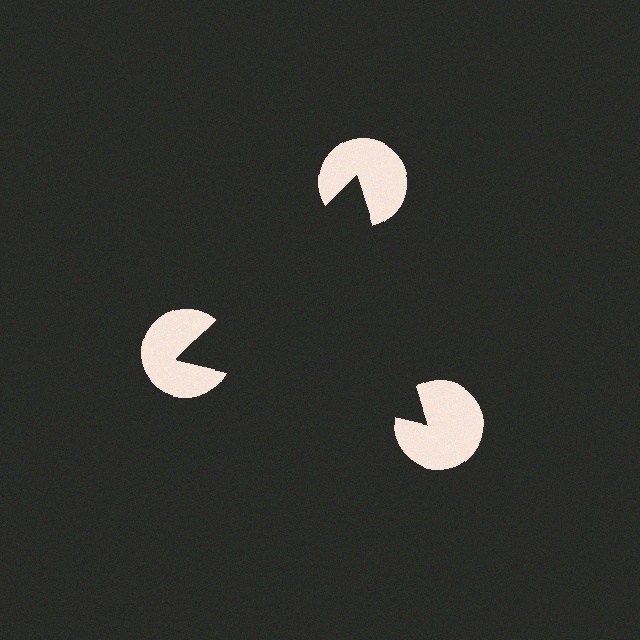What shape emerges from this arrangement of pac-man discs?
An illusory triangle — its edges are inferred from the aligned wedge cuts in the pac-man discs, not physically drawn.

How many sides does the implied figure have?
3 sides.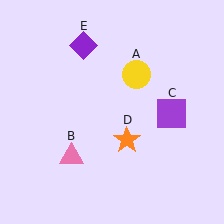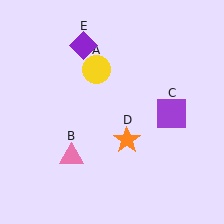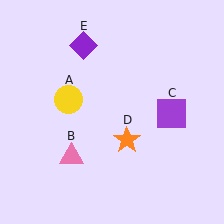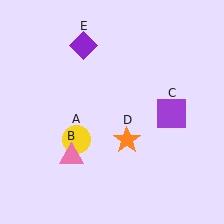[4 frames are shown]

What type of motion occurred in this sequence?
The yellow circle (object A) rotated counterclockwise around the center of the scene.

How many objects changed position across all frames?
1 object changed position: yellow circle (object A).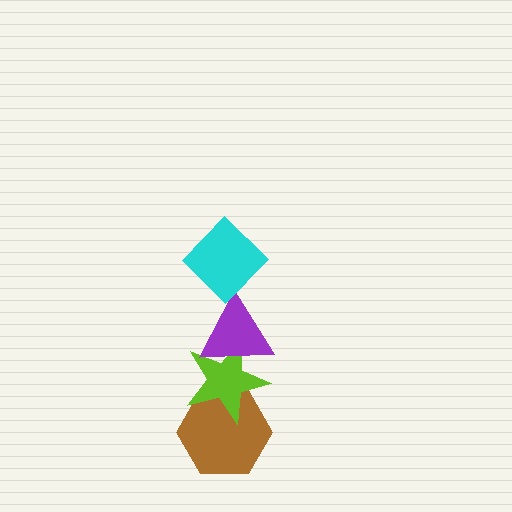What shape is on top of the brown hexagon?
The lime star is on top of the brown hexagon.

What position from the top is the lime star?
The lime star is 3rd from the top.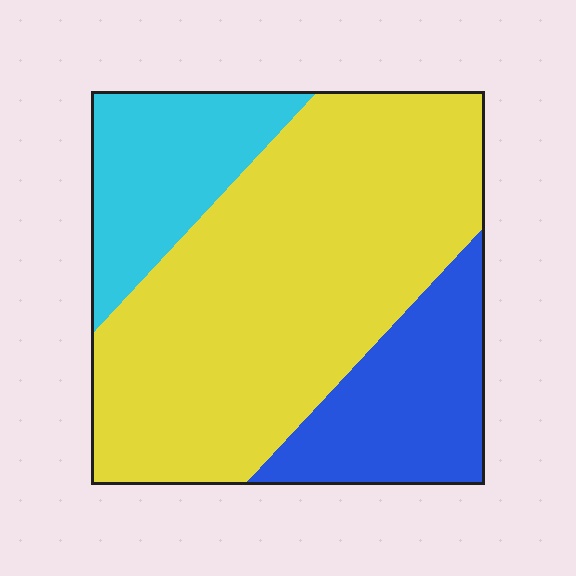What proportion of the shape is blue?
Blue takes up about one fifth (1/5) of the shape.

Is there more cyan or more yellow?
Yellow.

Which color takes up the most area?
Yellow, at roughly 60%.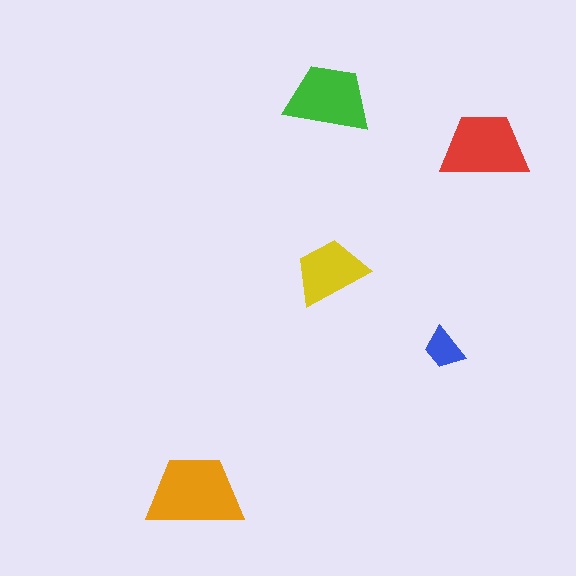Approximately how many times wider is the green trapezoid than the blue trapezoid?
About 2 times wider.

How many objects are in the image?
There are 5 objects in the image.